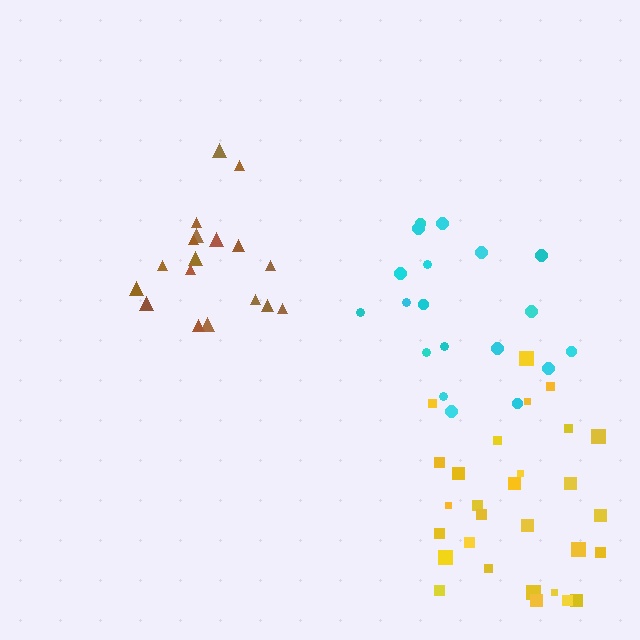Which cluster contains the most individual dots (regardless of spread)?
Yellow (29).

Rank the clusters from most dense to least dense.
brown, yellow, cyan.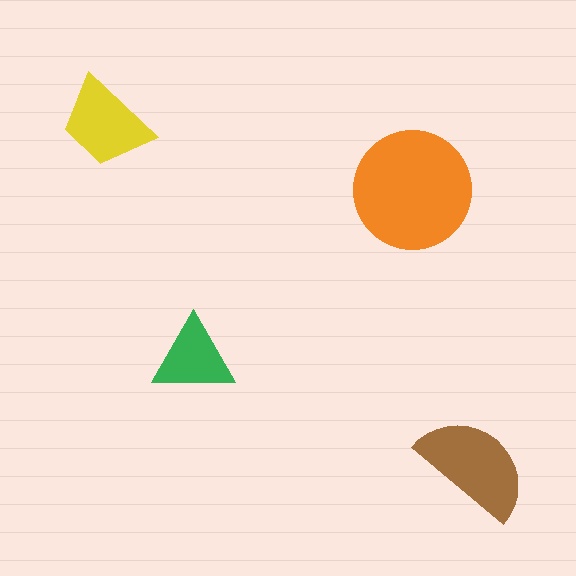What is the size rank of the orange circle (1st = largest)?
1st.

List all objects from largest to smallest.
The orange circle, the brown semicircle, the yellow trapezoid, the green triangle.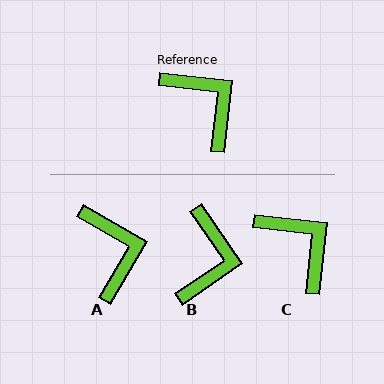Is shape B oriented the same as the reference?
No, it is off by about 49 degrees.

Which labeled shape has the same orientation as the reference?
C.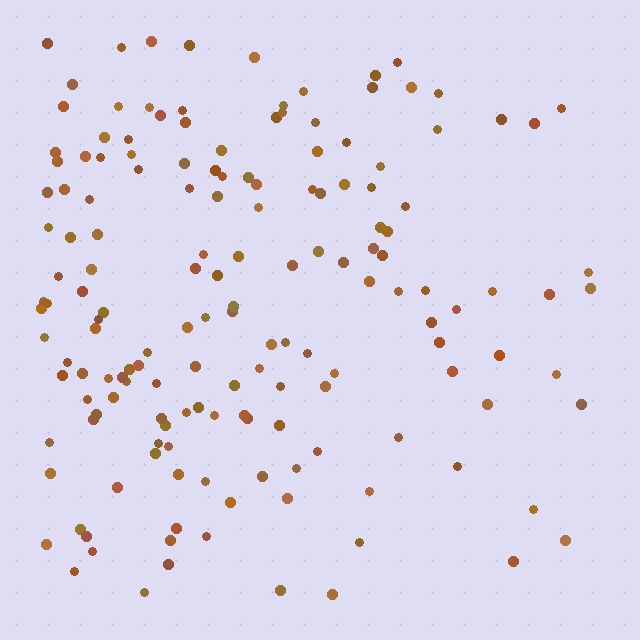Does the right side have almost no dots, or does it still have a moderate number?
Still a moderate number, just noticeably fewer than the left.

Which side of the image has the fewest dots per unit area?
The right.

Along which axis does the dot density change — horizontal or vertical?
Horizontal.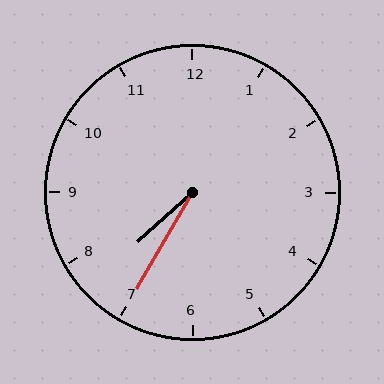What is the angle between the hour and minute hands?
Approximately 18 degrees.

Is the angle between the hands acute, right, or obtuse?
It is acute.